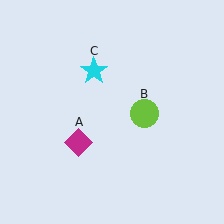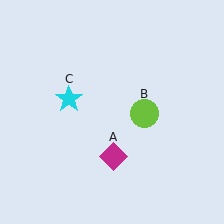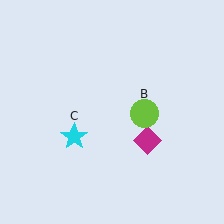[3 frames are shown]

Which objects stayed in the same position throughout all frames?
Lime circle (object B) remained stationary.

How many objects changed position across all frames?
2 objects changed position: magenta diamond (object A), cyan star (object C).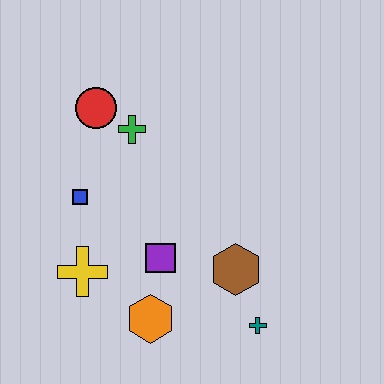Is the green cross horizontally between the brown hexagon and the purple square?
No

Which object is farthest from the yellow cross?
The teal cross is farthest from the yellow cross.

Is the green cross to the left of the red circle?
No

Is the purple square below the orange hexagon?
No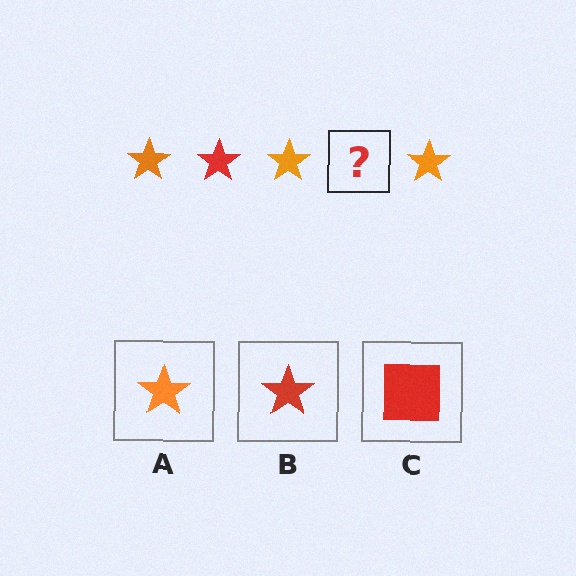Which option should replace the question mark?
Option B.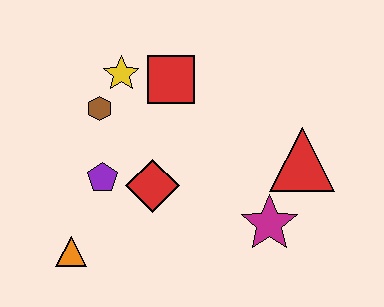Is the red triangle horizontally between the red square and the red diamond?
No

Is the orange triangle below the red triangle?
Yes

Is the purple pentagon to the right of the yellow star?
No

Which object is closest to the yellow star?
The brown hexagon is closest to the yellow star.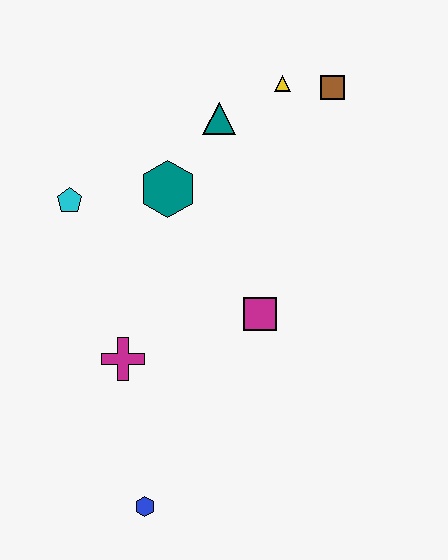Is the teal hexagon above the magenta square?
Yes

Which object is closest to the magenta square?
The magenta cross is closest to the magenta square.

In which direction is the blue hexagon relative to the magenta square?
The blue hexagon is below the magenta square.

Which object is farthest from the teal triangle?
The blue hexagon is farthest from the teal triangle.